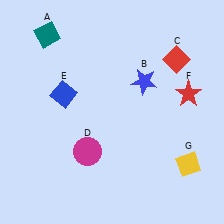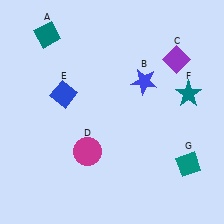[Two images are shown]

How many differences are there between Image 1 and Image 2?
There are 3 differences between the two images.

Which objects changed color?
C changed from red to purple. F changed from red to teal. G changed from yellow to teal.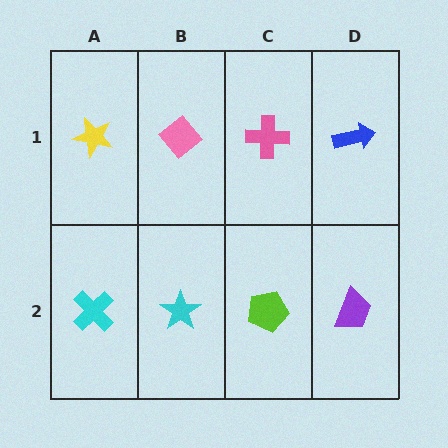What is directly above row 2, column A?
A yellow star.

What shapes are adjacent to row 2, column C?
A pink cross (row 1, column C), a cyan star (row 2, column B), a purple trapezoid (row 2, column D).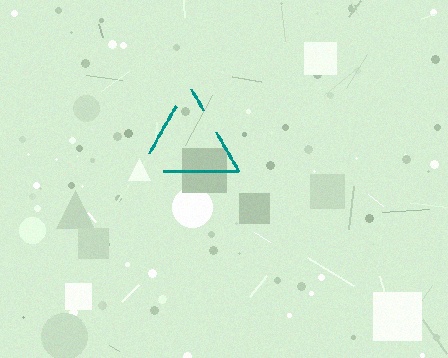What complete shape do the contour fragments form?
The contour fragments form a triangle.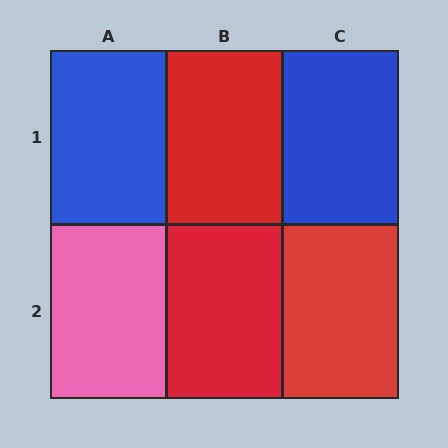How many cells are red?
3 cells are red.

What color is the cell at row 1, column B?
Red.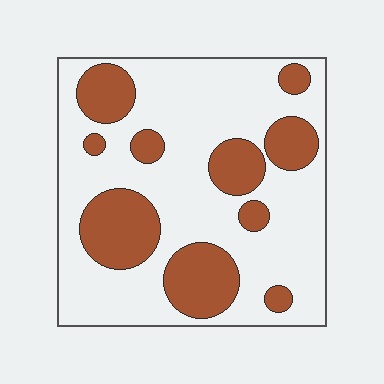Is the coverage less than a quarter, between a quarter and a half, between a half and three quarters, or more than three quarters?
Between a quarter and a half.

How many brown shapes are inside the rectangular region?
10.